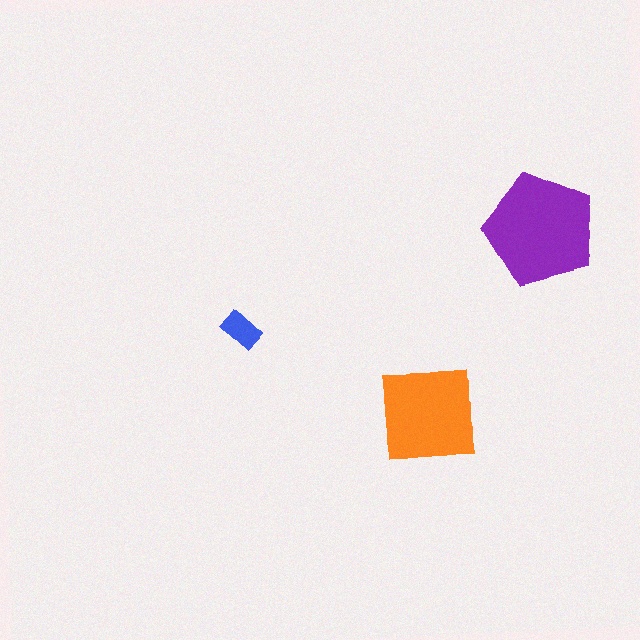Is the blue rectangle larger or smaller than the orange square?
Smaller.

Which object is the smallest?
The blue rectangle.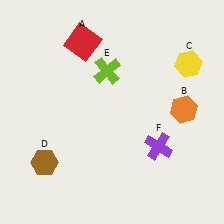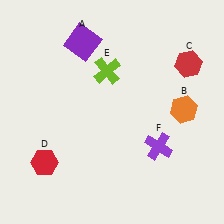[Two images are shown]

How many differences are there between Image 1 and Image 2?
There are 3 differences between the two images.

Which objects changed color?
A changed from red to purple. C changed from yellow to red. D changed from brown to red.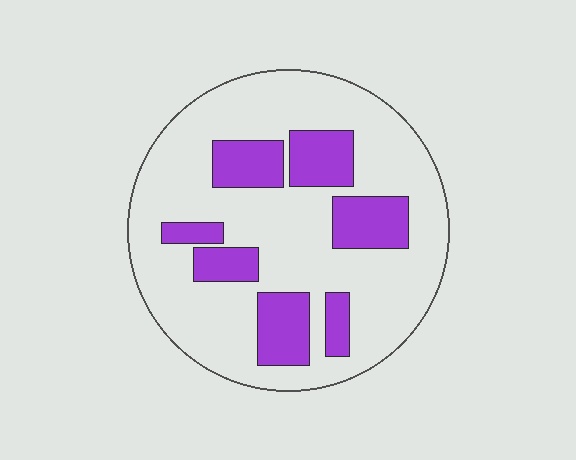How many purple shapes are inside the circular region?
7.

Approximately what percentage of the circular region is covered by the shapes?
Approximately 25%.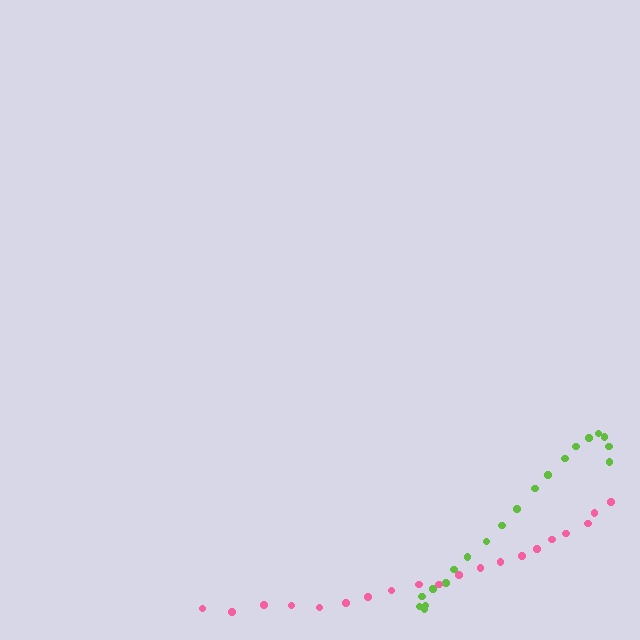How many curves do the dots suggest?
There are 2 distinct paths.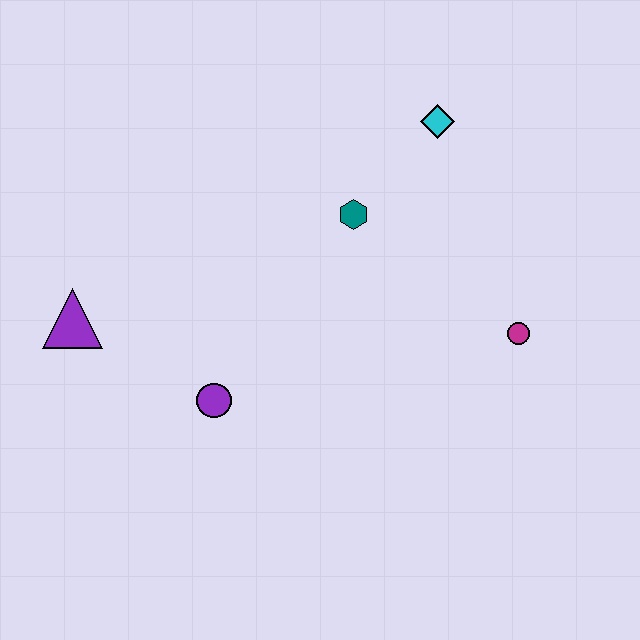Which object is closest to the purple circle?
The purple triangle is closest to the purple circle.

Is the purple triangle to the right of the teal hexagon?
No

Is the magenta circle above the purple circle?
Yes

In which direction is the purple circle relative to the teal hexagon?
The purple circle is below the teal hexagon.